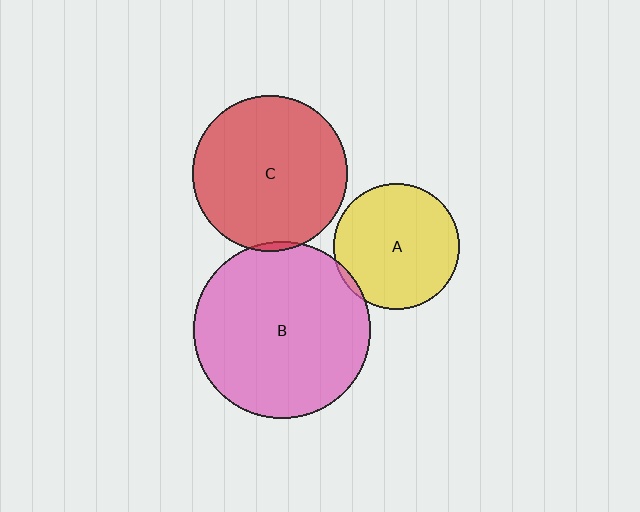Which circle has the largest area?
Circle B (pink).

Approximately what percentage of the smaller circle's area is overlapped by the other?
Approximately 5%.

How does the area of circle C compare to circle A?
Approximately 1.5 times.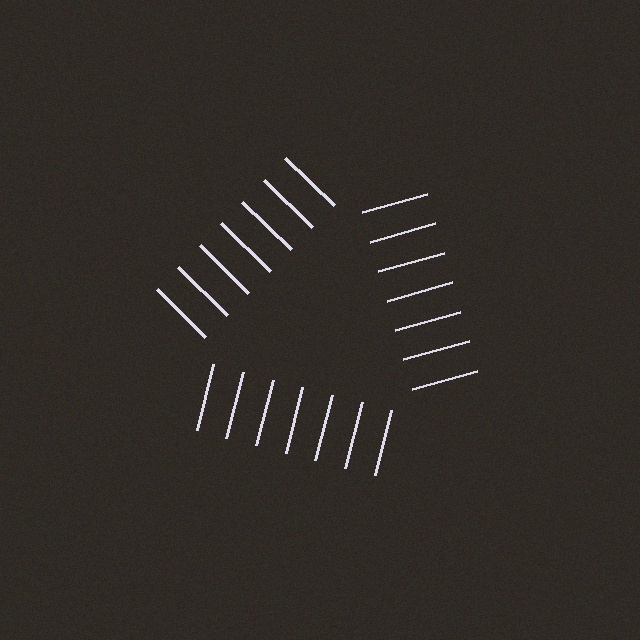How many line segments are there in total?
21 — 7 along each of the 3 edges.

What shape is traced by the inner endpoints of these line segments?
An illusory triangle — the line segments terminate on its edges but no continuous stroke is drawn.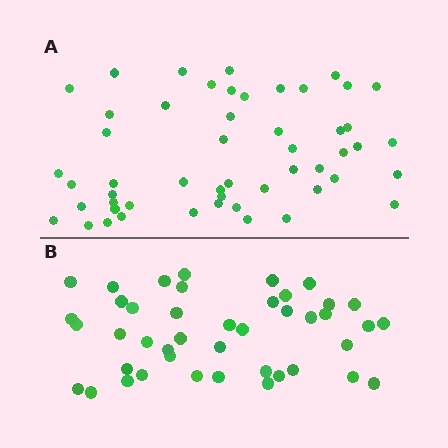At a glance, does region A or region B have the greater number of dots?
Region A (the top region) has more dots.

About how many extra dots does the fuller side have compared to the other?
Region A has roughly 8 or so more dots than region B.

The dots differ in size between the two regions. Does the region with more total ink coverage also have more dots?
No. Region B has more total ink coverage because its dots are larger, but region A actually contains more individual dots. Total area can be misleading — the number of items is what matters here.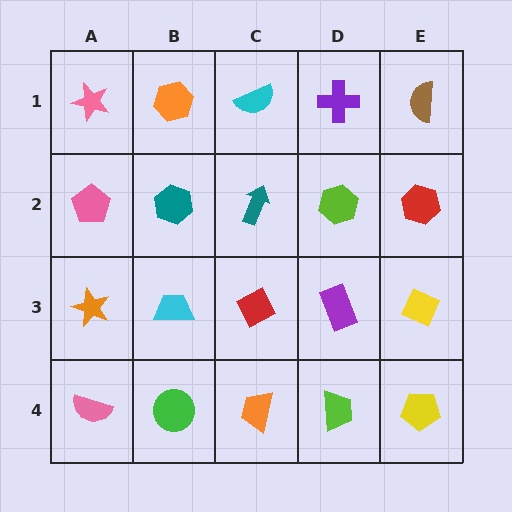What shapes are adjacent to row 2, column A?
A pink star (row 1, column A), an orange star (row 3, column A), a teal hexagon (row 2, column B).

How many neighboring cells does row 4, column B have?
3.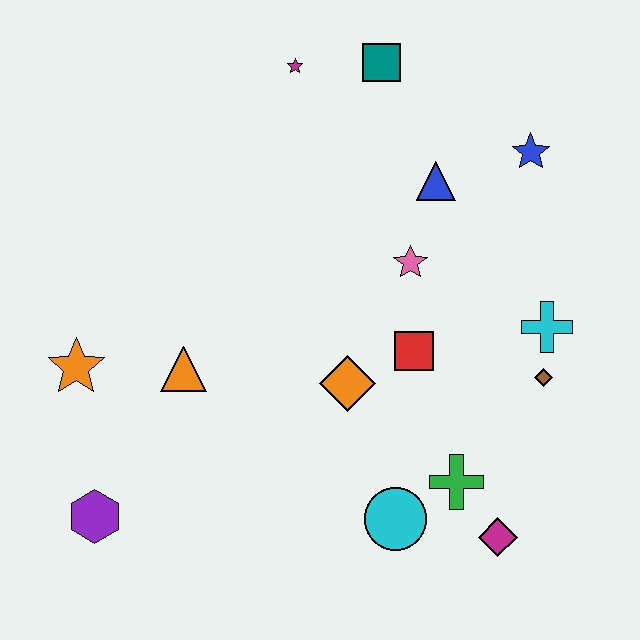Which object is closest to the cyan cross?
The brown diamond is closest to the cyan cross.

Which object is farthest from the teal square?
The purple hexagon is farthest from the teal square.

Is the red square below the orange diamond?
No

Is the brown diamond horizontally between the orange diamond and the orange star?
No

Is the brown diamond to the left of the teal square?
No